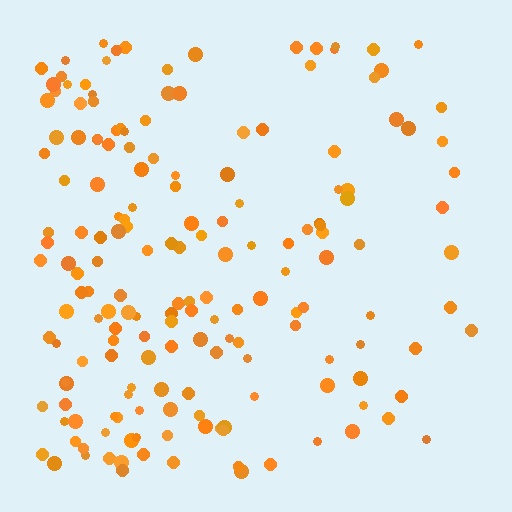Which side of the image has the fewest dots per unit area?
The right.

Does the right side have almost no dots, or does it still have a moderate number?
Still a moderate number, just noticeably fewer than the left.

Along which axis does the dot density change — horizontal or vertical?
Horizontal.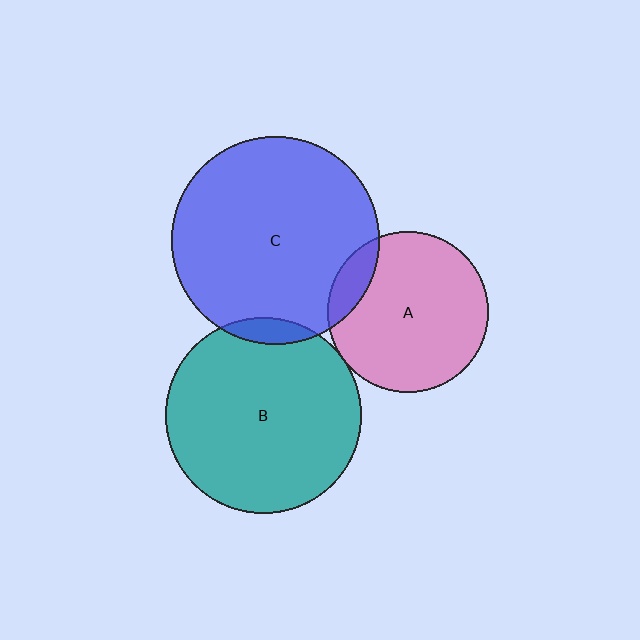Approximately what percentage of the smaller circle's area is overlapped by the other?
Approximately 5%.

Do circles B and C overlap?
Yes.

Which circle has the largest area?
Circle C (blue).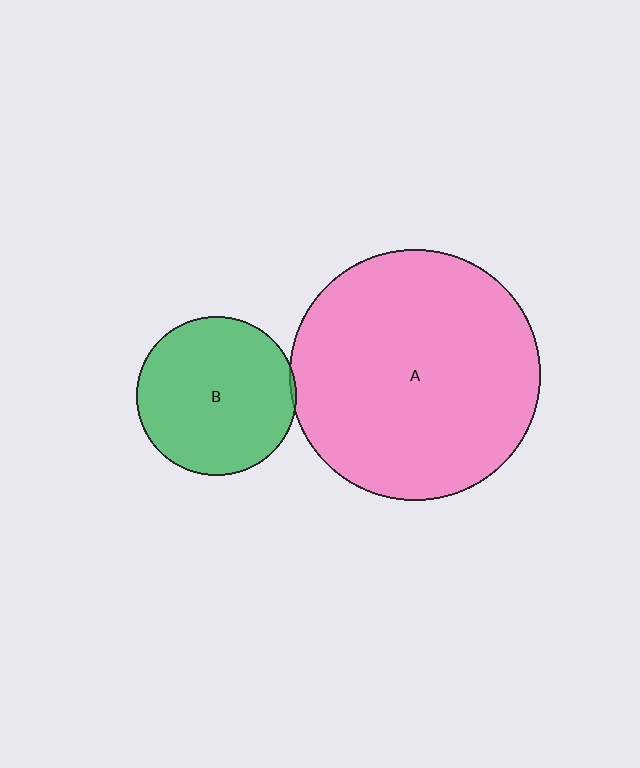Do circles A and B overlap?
Yes.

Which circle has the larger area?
Circle A (pink).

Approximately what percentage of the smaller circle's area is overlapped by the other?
Approximately 5%.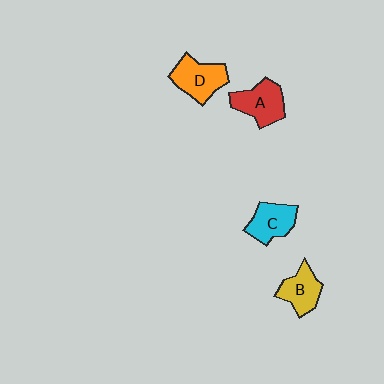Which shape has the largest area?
Shape D (orange).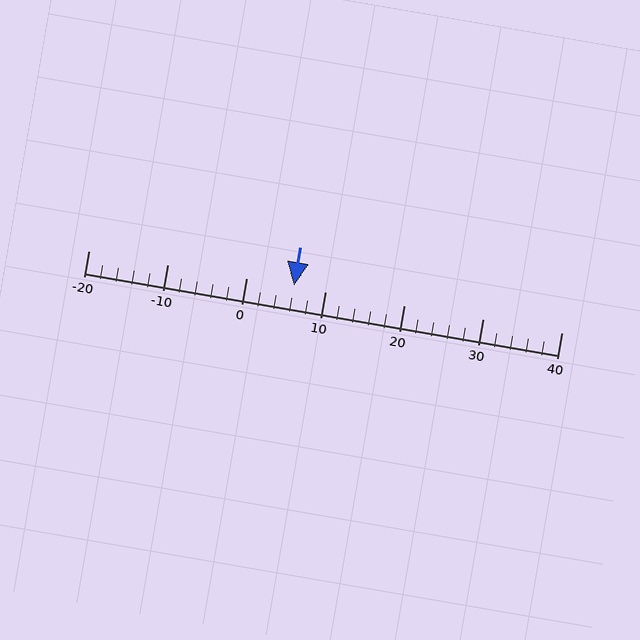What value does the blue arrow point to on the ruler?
The blue arrow points to approximately 6.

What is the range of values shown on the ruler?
The ruler shows values from -20 to 40.